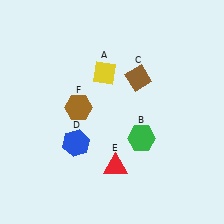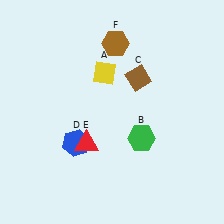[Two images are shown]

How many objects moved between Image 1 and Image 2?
2 objects moved between the two images.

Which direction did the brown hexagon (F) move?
The brown hexagon (F) moved up.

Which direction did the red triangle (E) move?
The red triangle (E) moved left.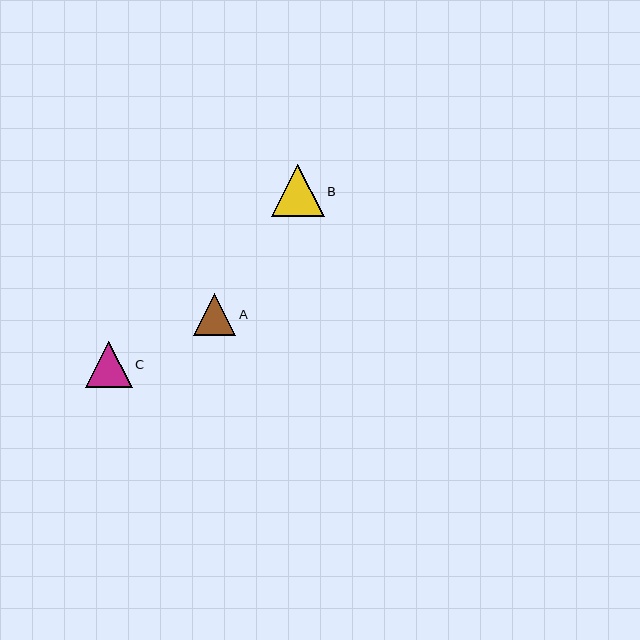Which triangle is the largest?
Triangle B is the largest with a size of approximately 52 pixels.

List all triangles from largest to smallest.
From largest to smallest: B, C, A.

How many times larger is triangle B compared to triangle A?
Triangle B is approximately 1.2 times the size of triangle A.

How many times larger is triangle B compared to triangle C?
Triangle B is approximately 1.1 times the size of triangle C.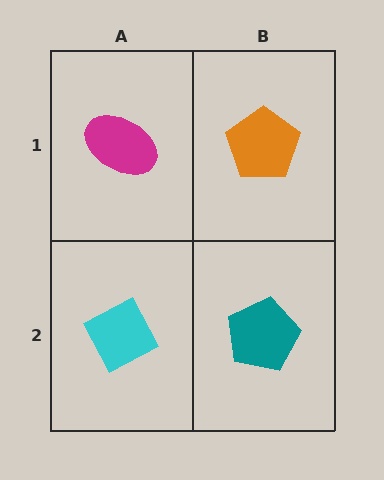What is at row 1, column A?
A magenta ellipse.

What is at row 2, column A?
A cyan diamond.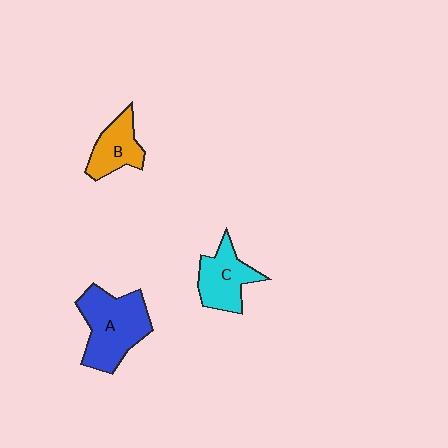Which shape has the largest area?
Shape A (blue).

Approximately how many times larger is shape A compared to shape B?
Approximately 1.8 times.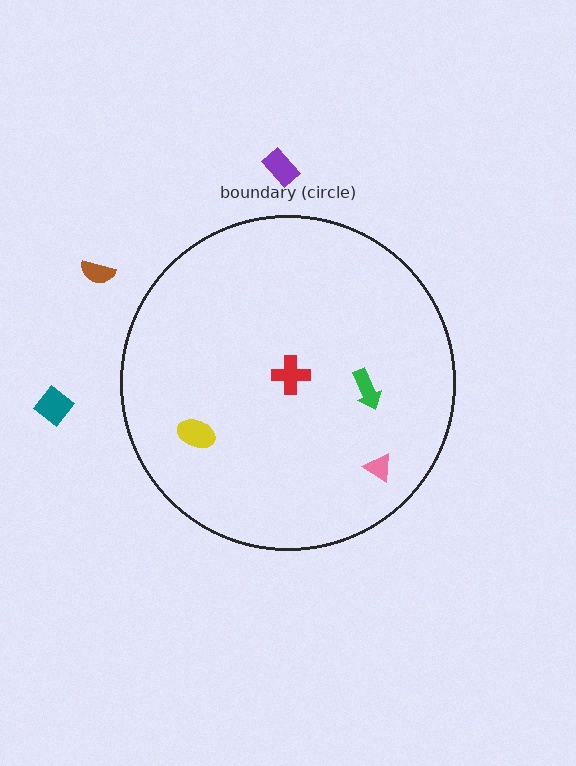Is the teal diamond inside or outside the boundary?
Outside.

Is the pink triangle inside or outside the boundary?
Inside.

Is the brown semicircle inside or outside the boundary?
Outside.